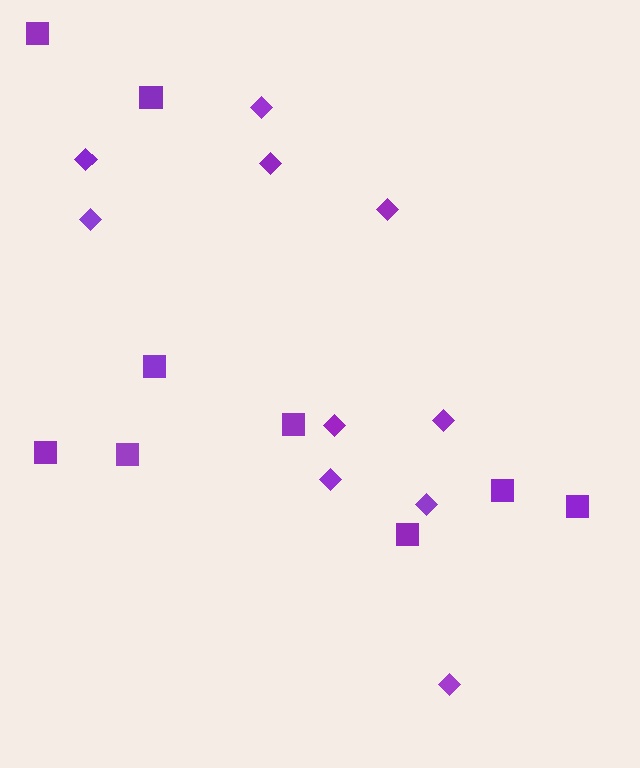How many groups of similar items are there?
There are 2 groups: one group of diamonds (10) and one group of squares (9).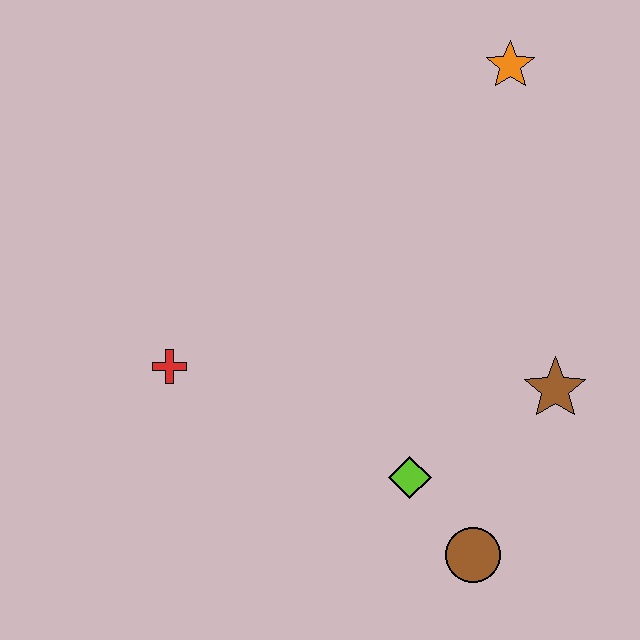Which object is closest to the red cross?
The lime diamond is closest to the red cross.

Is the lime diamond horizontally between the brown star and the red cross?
Yes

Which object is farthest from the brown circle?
The orange star is farthest from the brown circle.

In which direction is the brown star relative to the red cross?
The brown star is to the right of the red cross.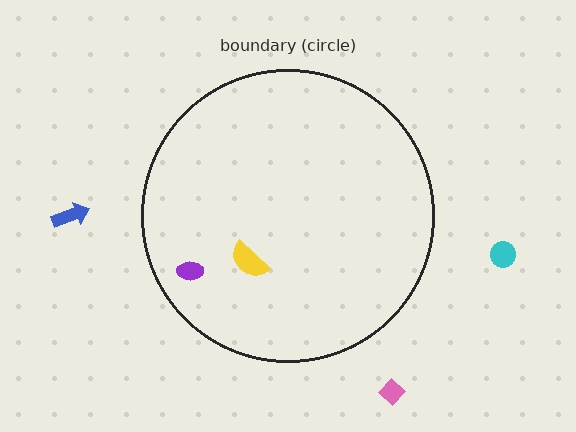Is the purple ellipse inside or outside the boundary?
Inside.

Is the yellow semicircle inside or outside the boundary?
Inside.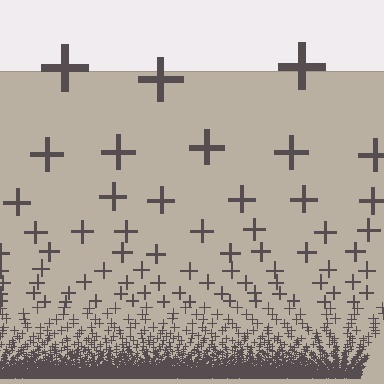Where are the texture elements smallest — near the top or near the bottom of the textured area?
Near the bottom.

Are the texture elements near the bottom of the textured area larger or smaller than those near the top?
Smaller. The gradient is inverted — elements near the bottom are smaller and denser.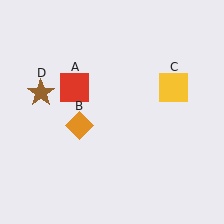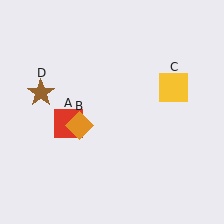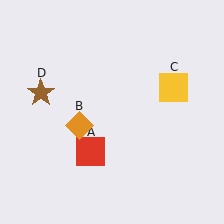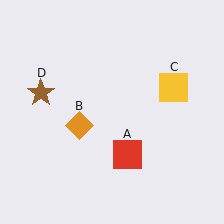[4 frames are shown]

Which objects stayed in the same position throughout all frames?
Orange diamond (object B) and yellow square (object C) and brown star (object D) remained stationary.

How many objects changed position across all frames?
1 object changed position: red square (object A).